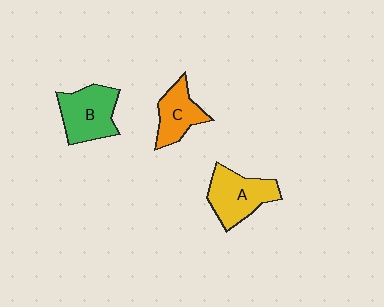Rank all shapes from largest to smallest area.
From largest to smallest: B (green), A (yellow), C (orange).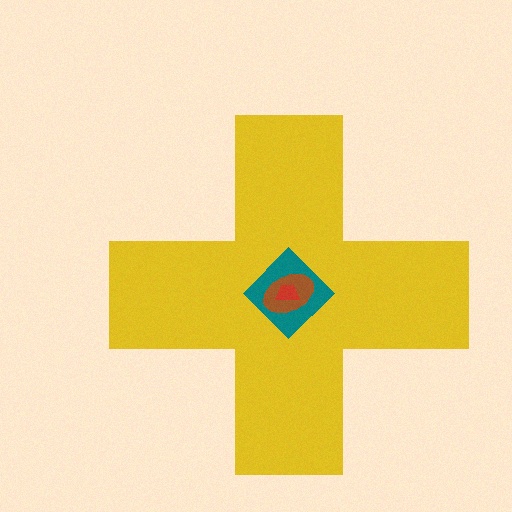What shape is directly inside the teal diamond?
The brown ellipse.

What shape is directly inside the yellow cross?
The teal diamond.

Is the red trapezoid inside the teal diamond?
Yes.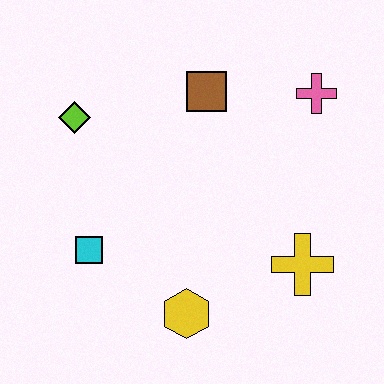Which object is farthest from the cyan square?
The pink cross is farthest from the cyan square.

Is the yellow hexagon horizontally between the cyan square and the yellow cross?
Yes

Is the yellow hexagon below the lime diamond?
Yes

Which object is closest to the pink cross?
The brown square is closest to the pink cross.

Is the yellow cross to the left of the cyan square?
No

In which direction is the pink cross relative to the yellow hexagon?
The pink cross is above the yellow hexagon.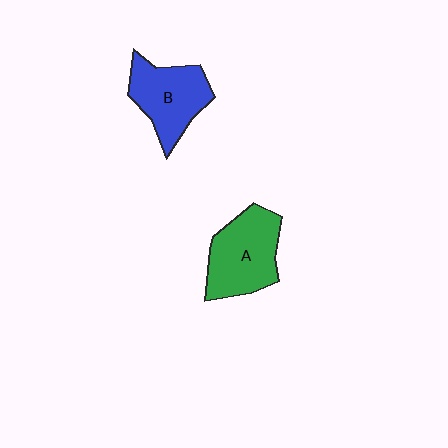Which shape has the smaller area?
Shape B (blue).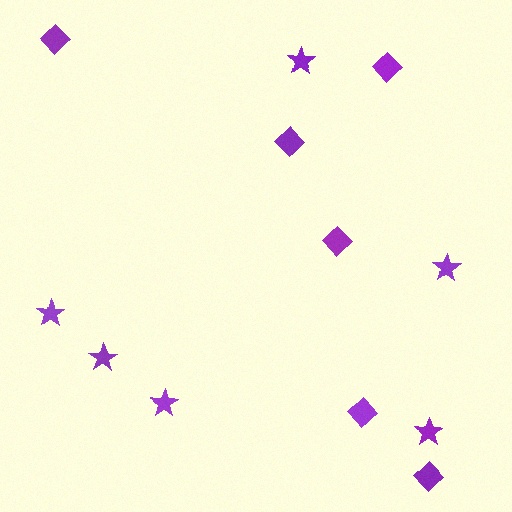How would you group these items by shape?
There are 2 groups: one group of diamonds (6) and one group of stars (6).